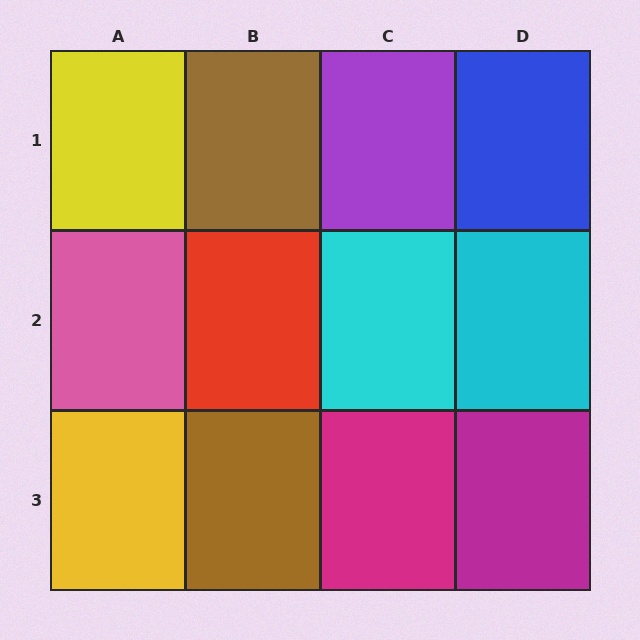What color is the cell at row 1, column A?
Yellow.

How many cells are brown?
2 cells are brown.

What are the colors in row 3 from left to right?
Yellow, brown, magenta, magenta.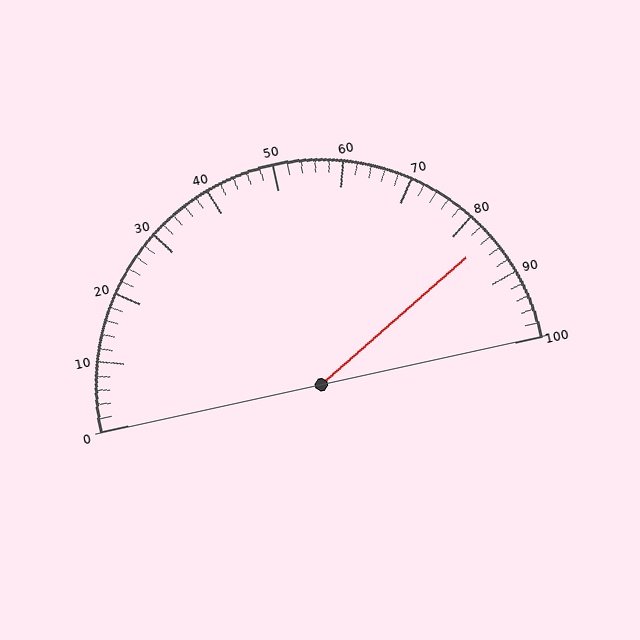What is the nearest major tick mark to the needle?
The nearest major tick mark is 80.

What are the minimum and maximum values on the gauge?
The gauge ranges from 0 to 100.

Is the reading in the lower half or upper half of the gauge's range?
The reading is in the upper half of the range (0 to 100).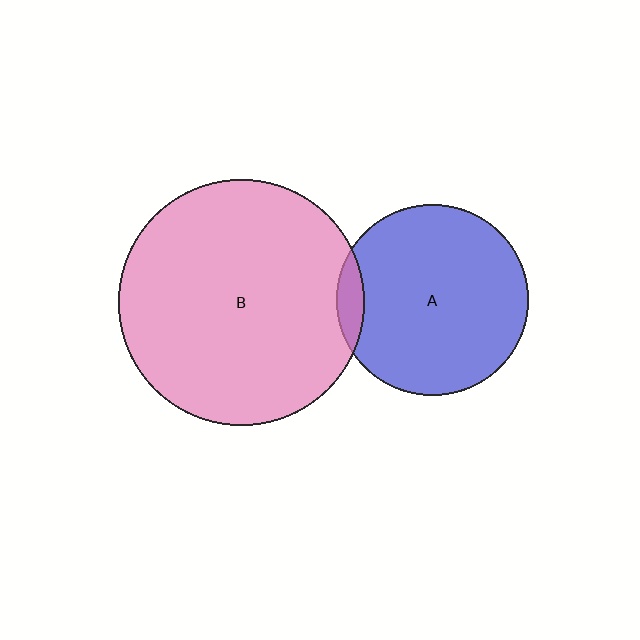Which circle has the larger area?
Circle B (pink).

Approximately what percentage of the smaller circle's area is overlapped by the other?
Approximately 5%.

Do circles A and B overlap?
Yes.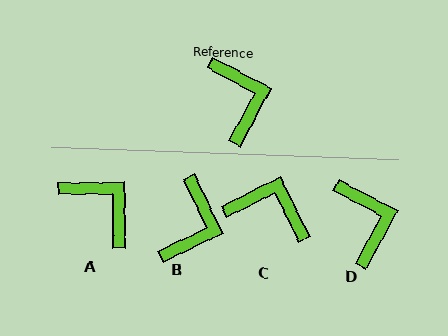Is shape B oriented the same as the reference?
No, it is off by about 36 degrees.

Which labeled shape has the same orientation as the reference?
D.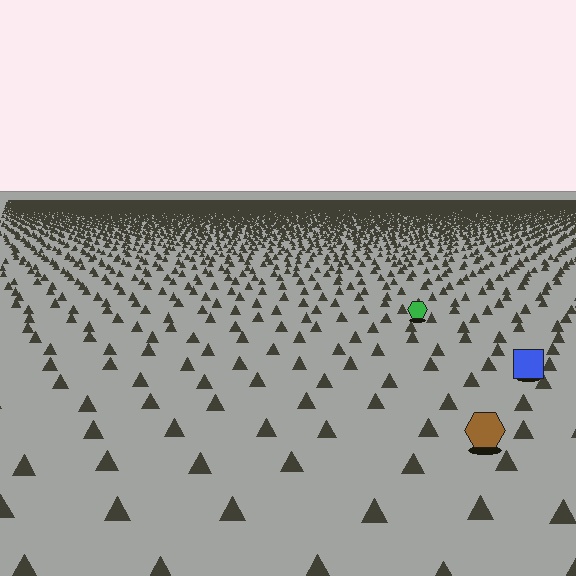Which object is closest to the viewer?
The brown hexagon is closest. The texture marks near it are larger and more spread out.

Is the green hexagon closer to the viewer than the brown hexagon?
No. The brown hexagon is closer — you can tell from the texture gradient: the ground texture is coarser near it.